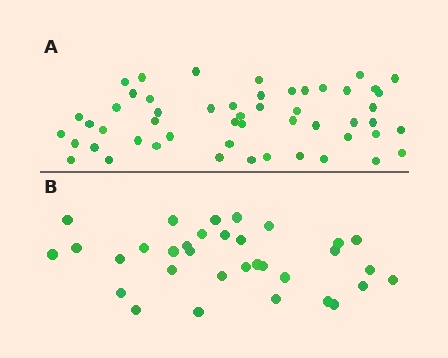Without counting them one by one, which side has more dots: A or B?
Region A (the top region) has more dots.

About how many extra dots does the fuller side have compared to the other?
Region A has approximately 20 more dots than region B.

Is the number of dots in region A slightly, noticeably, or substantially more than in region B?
Region A has substantially more. The ratio is roughly 1.6 to 1.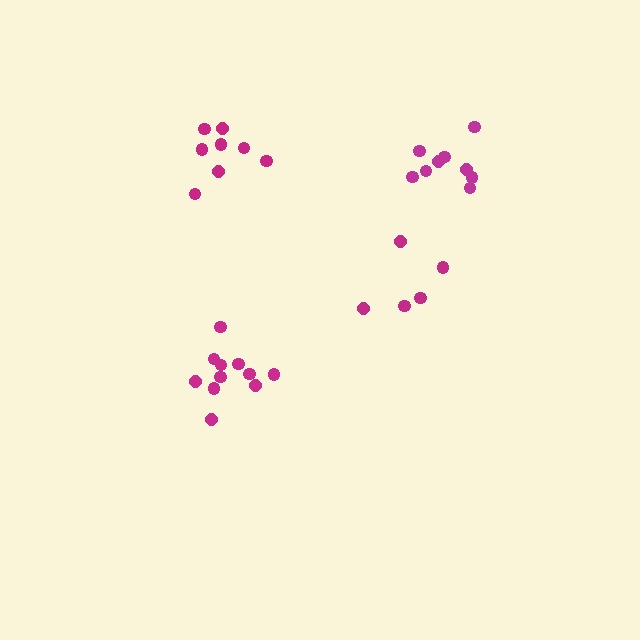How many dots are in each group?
Group 1: 5 dots, Group 2: 9 dots, Group 3: 8 dots, Group 4: 11 dots (33 total).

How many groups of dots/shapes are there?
There are 4 groups.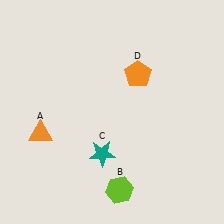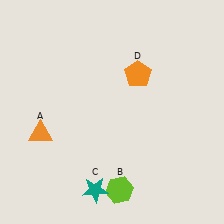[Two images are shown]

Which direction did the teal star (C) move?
The teal star (C) moved down.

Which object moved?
The teal star (C) moved down.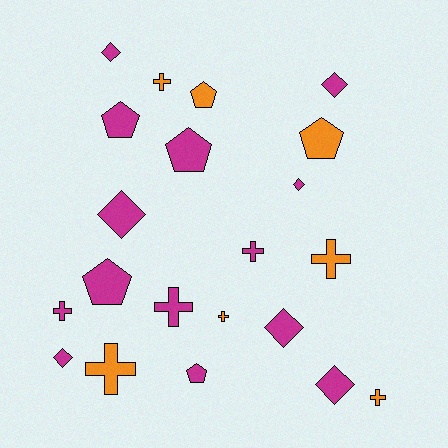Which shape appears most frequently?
Cross, with 8 objects.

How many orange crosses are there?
There are 5 orange crosses.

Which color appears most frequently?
Magenta, with 14 objects.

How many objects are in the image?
There are 21 objects.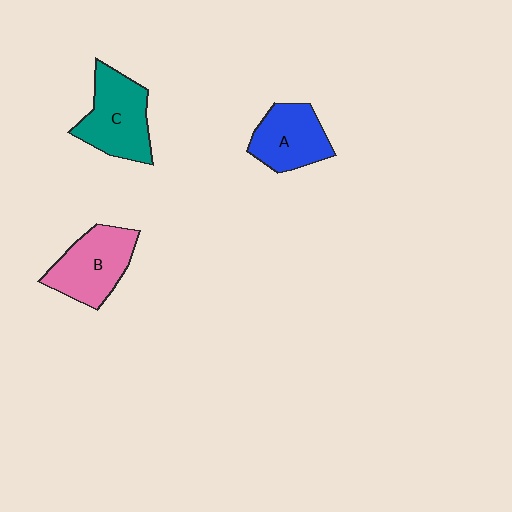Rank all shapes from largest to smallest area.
From largest to smallest: C (teal), B (pink), A (blue).